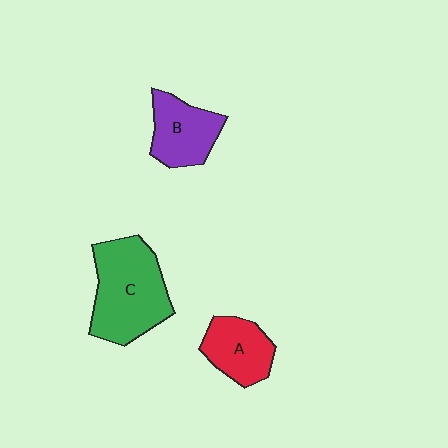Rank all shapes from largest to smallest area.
From largest to smallest: C (green), B (purple), A (red).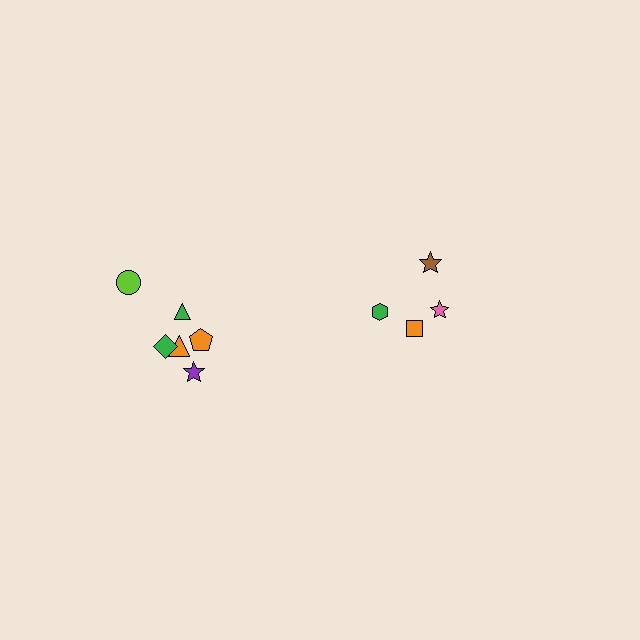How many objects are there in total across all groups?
There are 10 objects.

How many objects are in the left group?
There are 6 objects.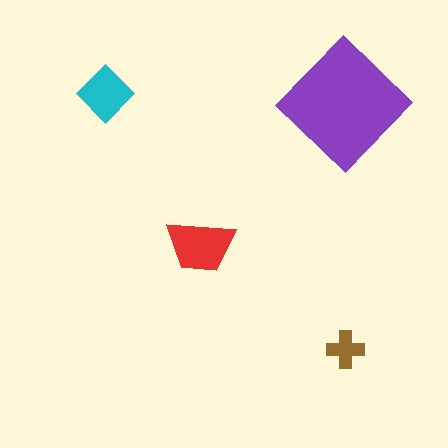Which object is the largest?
The purple diamond.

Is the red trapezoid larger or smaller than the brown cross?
Larger.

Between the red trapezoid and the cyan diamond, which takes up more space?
The red trapezoid.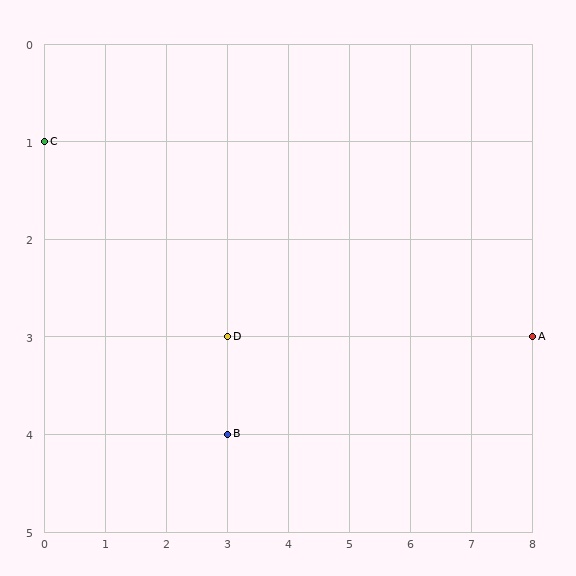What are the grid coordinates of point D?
Point D is at grid coordinates (3, 3).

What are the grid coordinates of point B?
Point B is at grid coordinates (3, 4).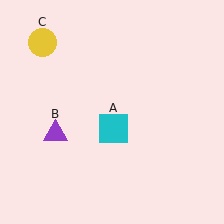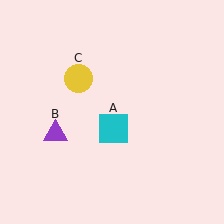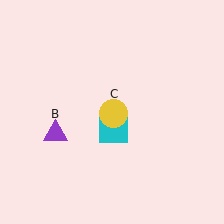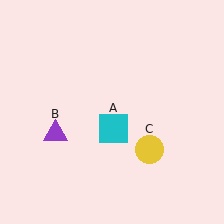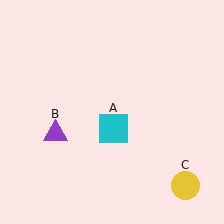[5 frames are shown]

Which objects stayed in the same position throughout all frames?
Cyan square (object A) and purple triangle (object B) remained stationary.